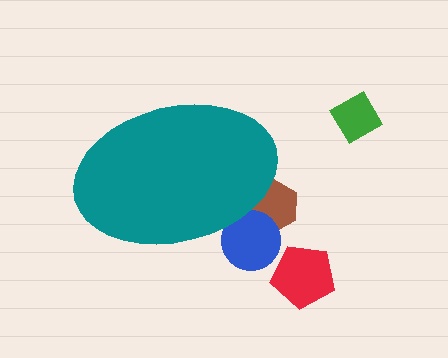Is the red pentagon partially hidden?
No, the red pentagon is fully visible.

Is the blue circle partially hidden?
Yes, the blue circle is partially hidden behind the teal ellipse.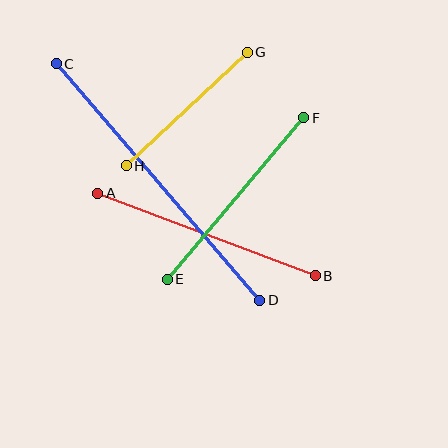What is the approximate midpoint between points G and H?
The midpoint is at approximately (187, 109) pixels.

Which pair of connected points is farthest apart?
Points C and D are farthest apart.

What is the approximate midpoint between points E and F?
The midpoint is at approximately (236, 199) pixels.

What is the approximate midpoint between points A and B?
The midpoint is at approximately (206, 235) pixels.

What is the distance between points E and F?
The distance is approximately 211 pixels.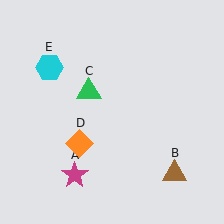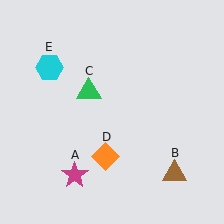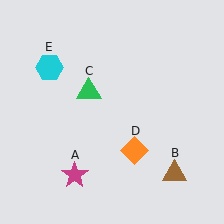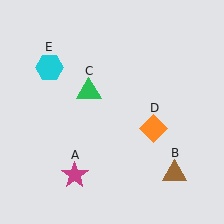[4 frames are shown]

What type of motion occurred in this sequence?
The orange diamond (object D) rotated counterclockwise around the center of the scene.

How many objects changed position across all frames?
1 object changed position: orange diamond (object D).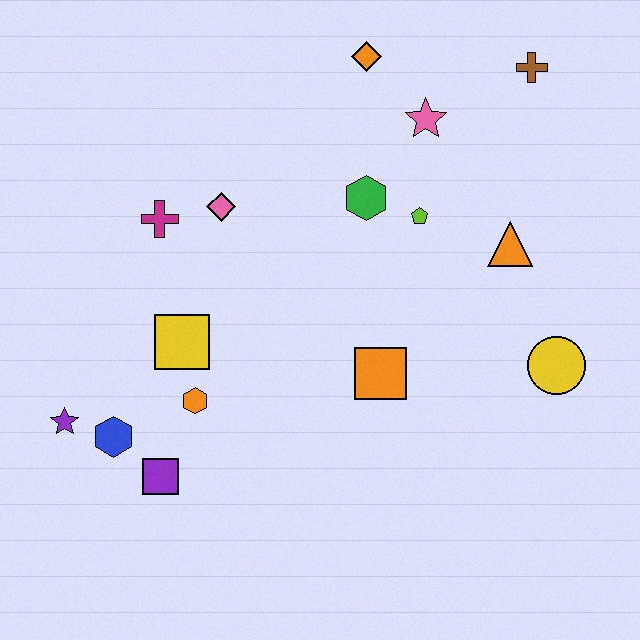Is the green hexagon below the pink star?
Yes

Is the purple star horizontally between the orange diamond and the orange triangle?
No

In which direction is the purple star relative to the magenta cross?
The purple star is below the magenta cross.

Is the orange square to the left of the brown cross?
Yes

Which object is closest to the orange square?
The lime pentagon is closest to the orange square.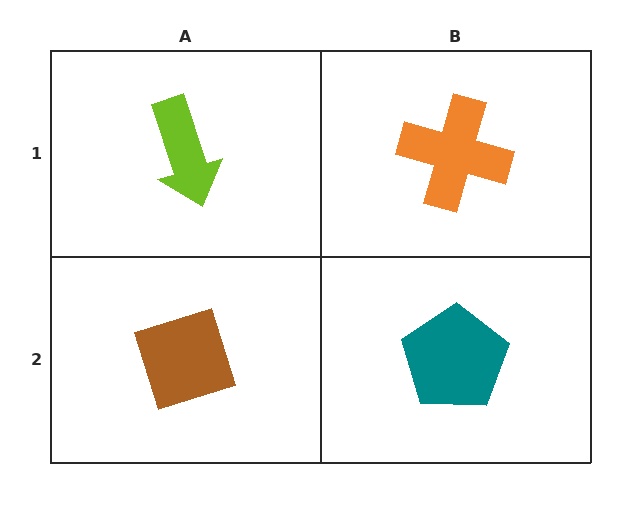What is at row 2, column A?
A brown diamond.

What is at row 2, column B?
A teal pentagon.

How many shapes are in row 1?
2 shapes.